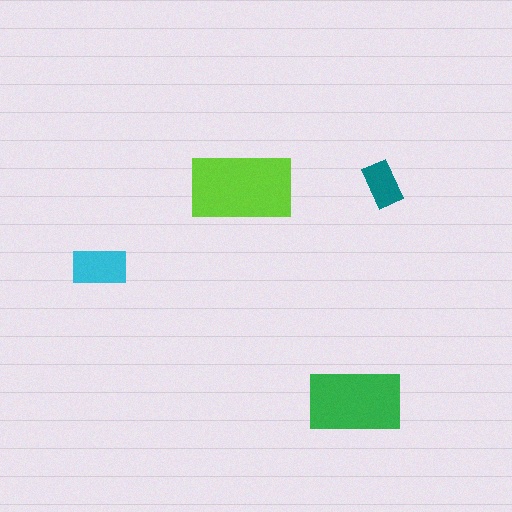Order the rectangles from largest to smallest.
the lime one, the green one, the cyan one, the teal one.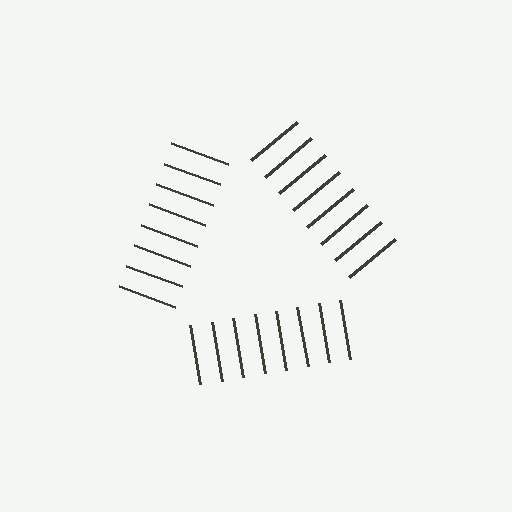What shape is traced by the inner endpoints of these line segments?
An illusory triangle — the line segments terminate on its edges but no continuous stroke is drawn.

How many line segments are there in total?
24 — 8 along each of the 3 edges.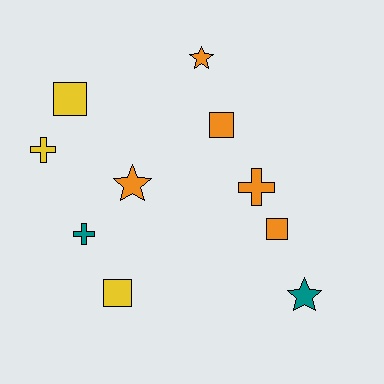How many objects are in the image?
There are 10 objects.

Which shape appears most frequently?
Square, with 4 objects.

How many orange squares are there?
There are 2 orange squares.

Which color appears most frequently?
Orange, with 5 objects.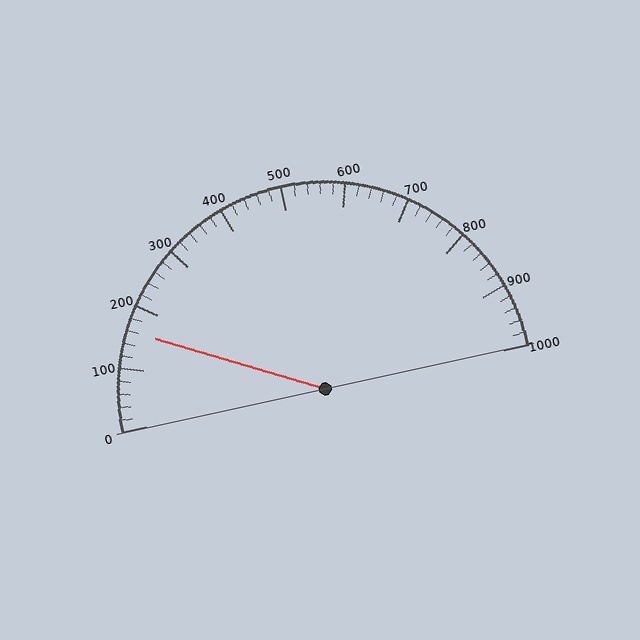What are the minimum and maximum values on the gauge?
The gauge ranges from 0 to 1000.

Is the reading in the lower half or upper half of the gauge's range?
The reading is in the lower half of the range (0 to 1000).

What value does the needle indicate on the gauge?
The needle indicates approximately 160.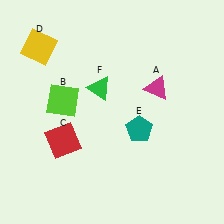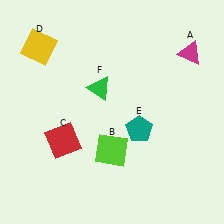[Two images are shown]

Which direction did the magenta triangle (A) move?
The magenta triangle (A) moved up.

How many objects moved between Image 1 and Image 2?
2 objects moved between the two images.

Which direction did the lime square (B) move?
The lime square (B) moved down.